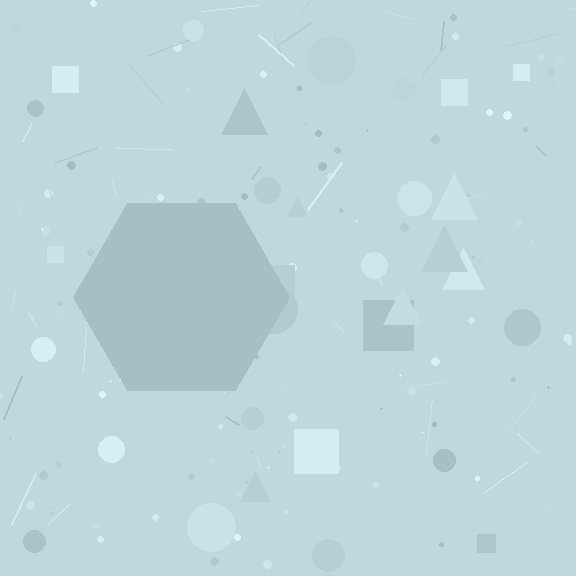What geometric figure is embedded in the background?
A hexagon is embedded in the background.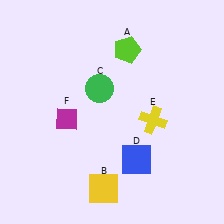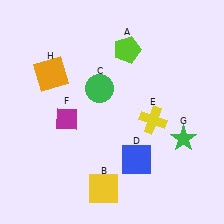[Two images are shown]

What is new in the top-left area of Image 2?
An orange square (H) was added in the top-left area of Image 2.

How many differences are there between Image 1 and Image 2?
There are 2 differences between the two images.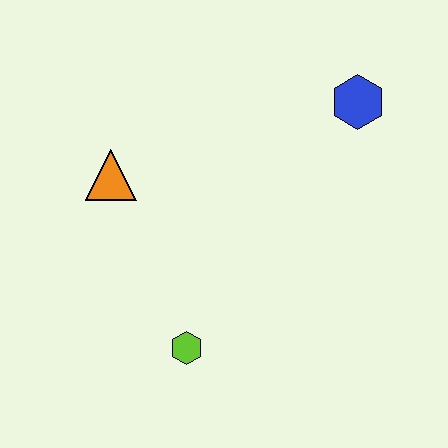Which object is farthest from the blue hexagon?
The lime hexagon is farthest from the blue hexagon.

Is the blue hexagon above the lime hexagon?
Yes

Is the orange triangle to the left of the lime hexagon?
Yes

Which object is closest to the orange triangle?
The lime hexagon is closest to the orange triangle.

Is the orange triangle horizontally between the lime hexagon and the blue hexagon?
No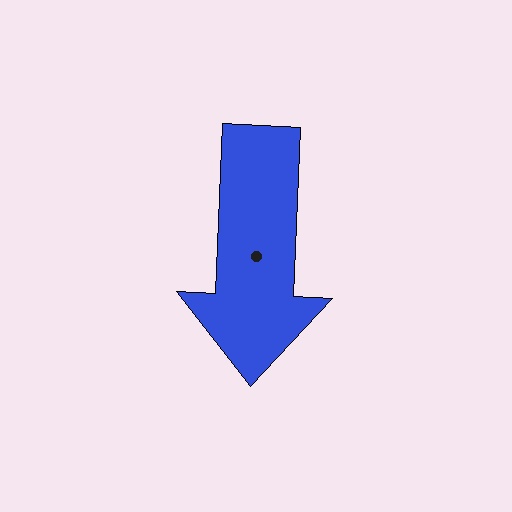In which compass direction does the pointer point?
South.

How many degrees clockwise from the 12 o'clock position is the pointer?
Approximately 183 degrees.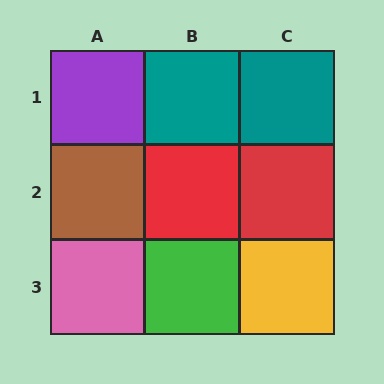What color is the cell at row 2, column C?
Red.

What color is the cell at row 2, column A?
Brown.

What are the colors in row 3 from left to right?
Pink, green, yellow.